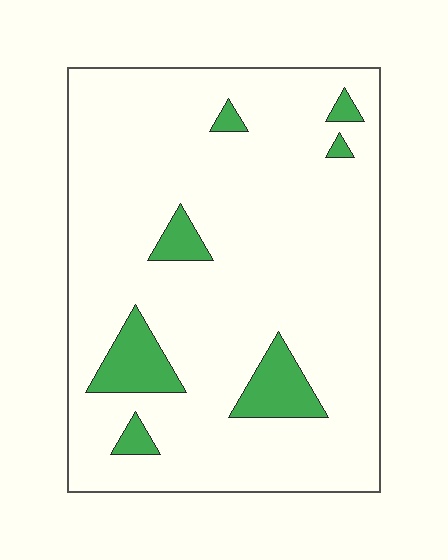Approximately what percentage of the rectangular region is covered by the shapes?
Approximately 10%.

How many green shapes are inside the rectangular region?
7.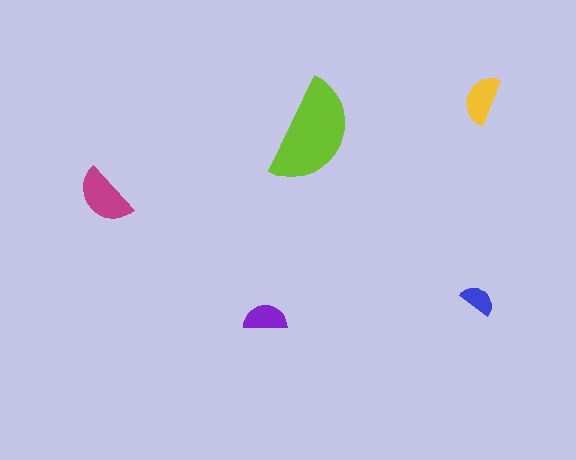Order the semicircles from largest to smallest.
the lime one, the magenta one, the yellow one, the purple one, the blue one.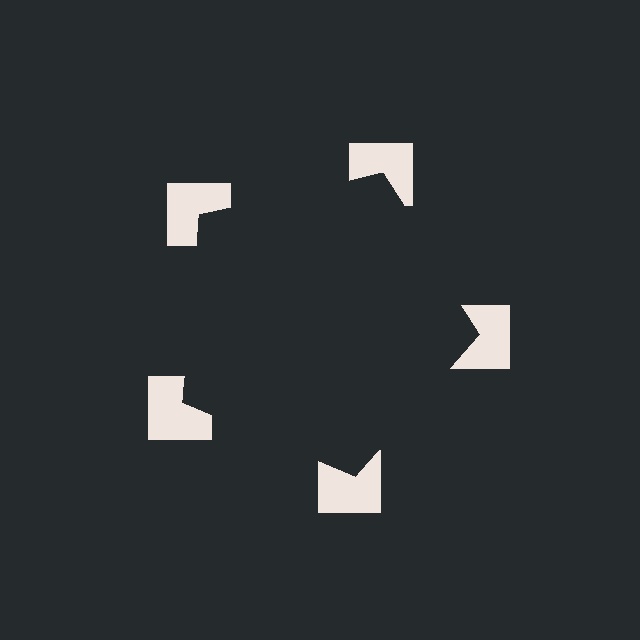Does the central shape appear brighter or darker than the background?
It typically appears slightly darker than the background, even though no actual brightness change is drawn.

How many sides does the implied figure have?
5 sides.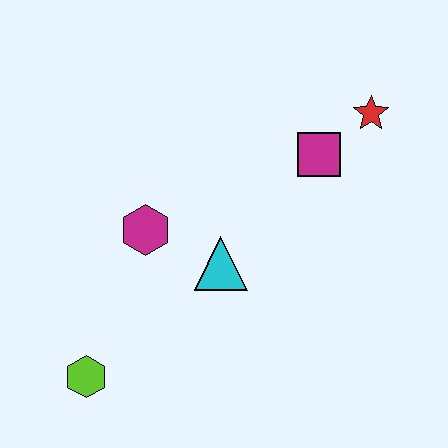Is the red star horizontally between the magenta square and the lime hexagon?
No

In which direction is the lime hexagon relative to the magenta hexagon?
The lime hexagon is below the magenta hexagon.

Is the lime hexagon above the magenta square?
No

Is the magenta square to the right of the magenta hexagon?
Yes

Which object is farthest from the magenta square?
The lime hexagon is farthest from the magenta square.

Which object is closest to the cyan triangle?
The magenta hexagon is closest to the cyan triangle.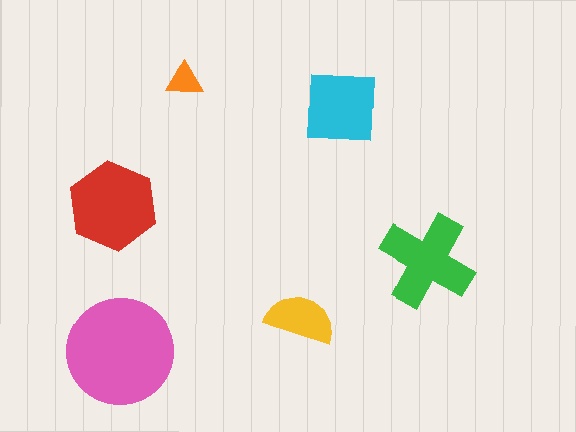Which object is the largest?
The pink circle.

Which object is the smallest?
The orange triangle.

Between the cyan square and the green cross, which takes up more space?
The green cross.